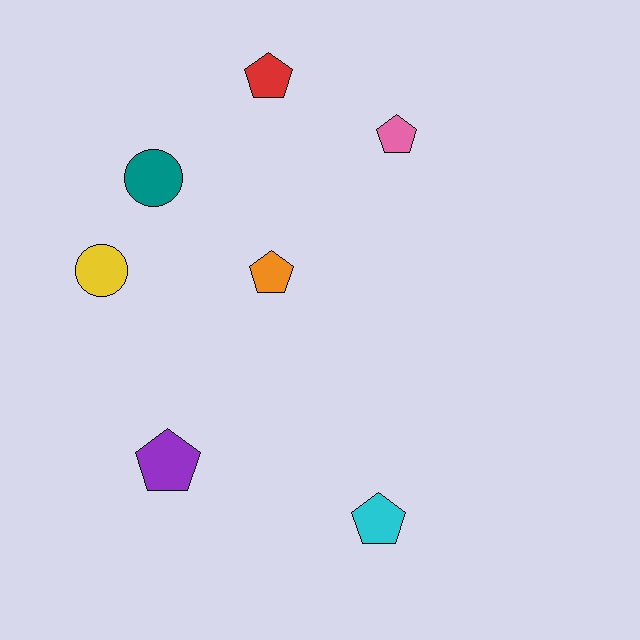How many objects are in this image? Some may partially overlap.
There are 7 objects.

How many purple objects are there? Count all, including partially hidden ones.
There is 1 purple object.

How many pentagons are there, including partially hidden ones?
There are 5 pentagons.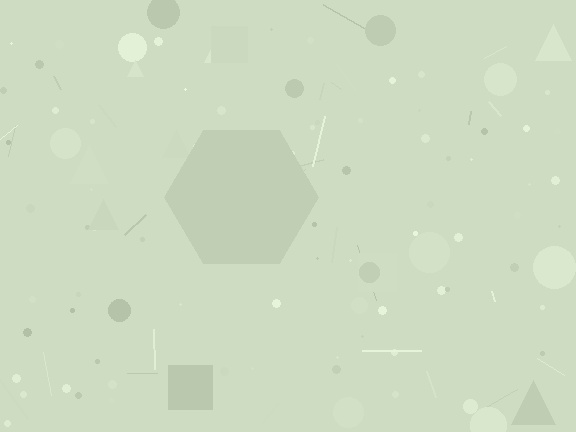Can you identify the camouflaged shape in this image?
The camouflaged shape is a hexagon.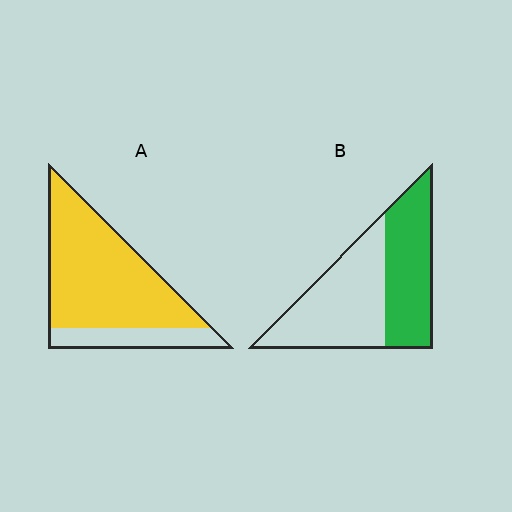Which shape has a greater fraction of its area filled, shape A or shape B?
Shape A.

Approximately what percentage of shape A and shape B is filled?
A is approximately 80% and B is approximately 45%.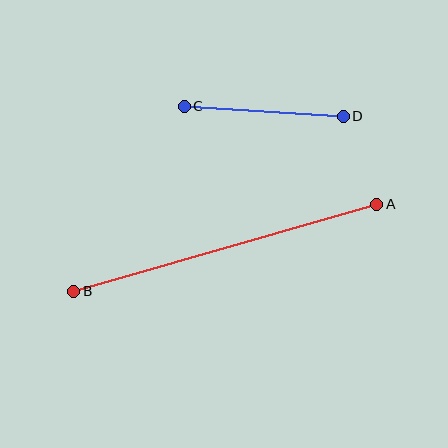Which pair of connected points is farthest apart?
Points A and B are farthest apart.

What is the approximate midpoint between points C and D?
The midpoint is at approximately (264, 111) pixels.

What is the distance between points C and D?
The distance is approximately 159 pixels.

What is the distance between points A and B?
The distance is approximately 315 pixels.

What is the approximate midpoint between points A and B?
The midpoint is at approximately (225, 248) pixels.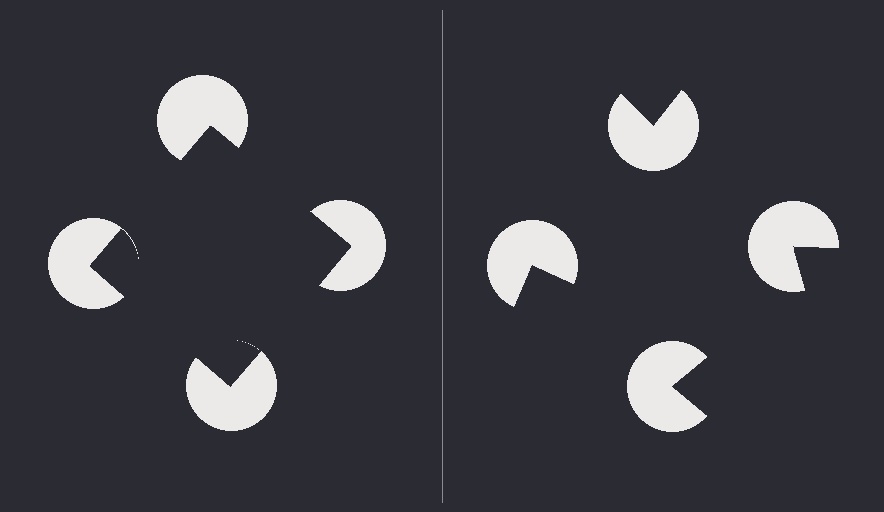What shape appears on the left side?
An illusory square.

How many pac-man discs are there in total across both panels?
8 — 4 on each side.